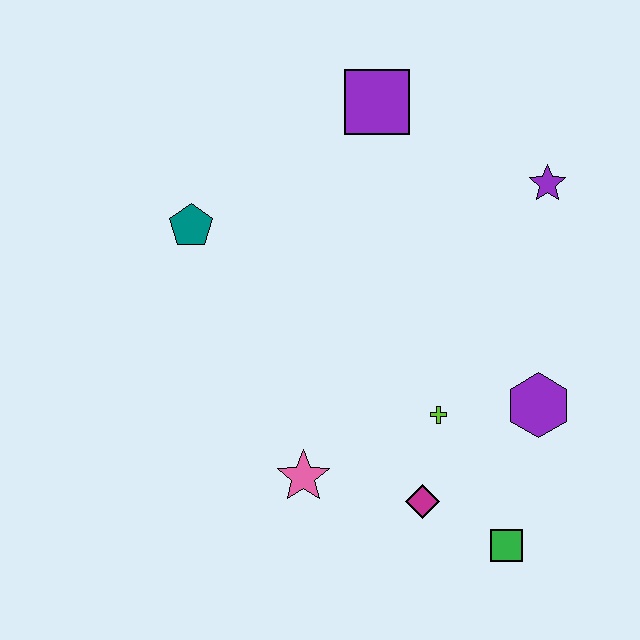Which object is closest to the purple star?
The purple square is closest to the purple star.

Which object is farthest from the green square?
The purple square is farthest from the green square.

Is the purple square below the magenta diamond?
No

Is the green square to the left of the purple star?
Yes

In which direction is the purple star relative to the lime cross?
The purple star is above the lime cross.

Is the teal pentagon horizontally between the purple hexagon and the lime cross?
No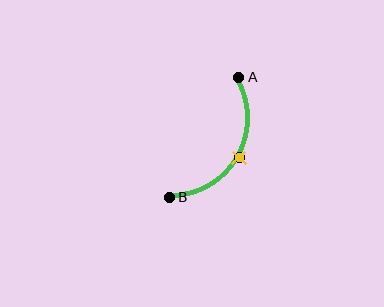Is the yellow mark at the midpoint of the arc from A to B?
Yes. The yellow mark lies on the arc at equal arc-length from both A and B — it is the arc midpoint.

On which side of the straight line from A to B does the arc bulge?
The arc bulges to the right of the straight line connecting A and B.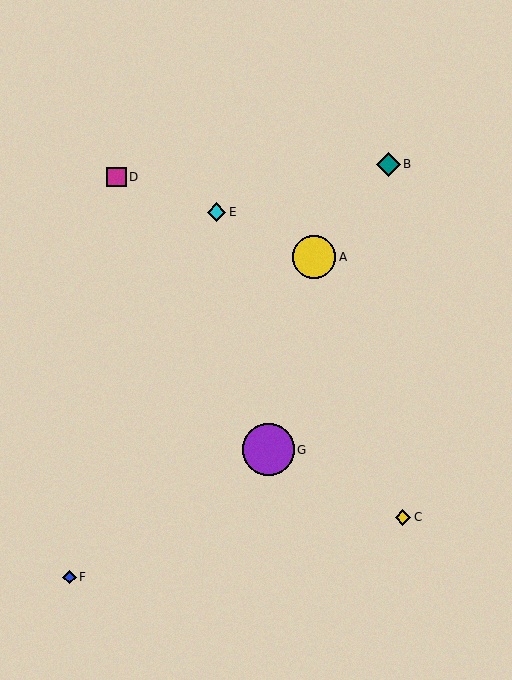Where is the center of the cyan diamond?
The center of the cyan diamond is at (217, 212).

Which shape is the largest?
The purple circle (labeled G) is the largest.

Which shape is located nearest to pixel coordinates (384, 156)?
The teal diamond (labeled B) at (389, 164) is nearest to that location.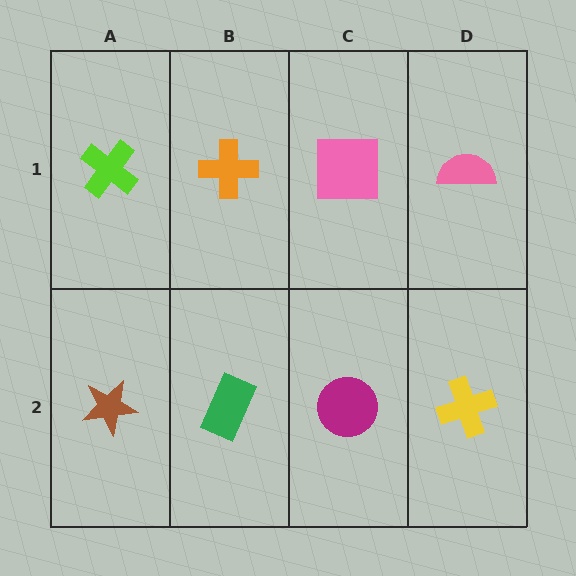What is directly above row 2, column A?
A lime cross.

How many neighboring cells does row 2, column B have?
3.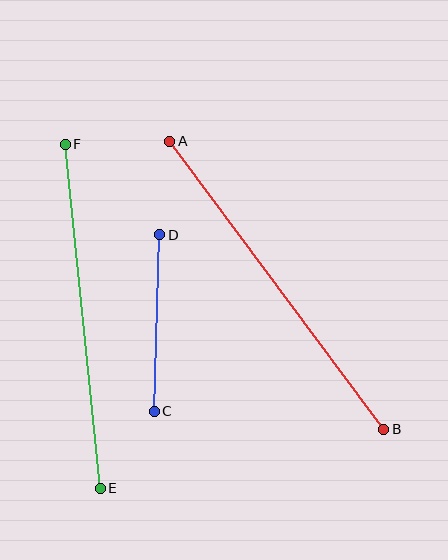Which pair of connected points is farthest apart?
Points A and B are farthest apart.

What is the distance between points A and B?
The distance is approximately 359 pixels.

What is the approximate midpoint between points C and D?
The midpoint is at approximately (157, 323) pixels.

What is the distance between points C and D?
The distance is approximately 177 pixels.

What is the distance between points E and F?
The distance is approximately 346 pixels.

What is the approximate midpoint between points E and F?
The midpoint is at approximately (83, 316) pixels.